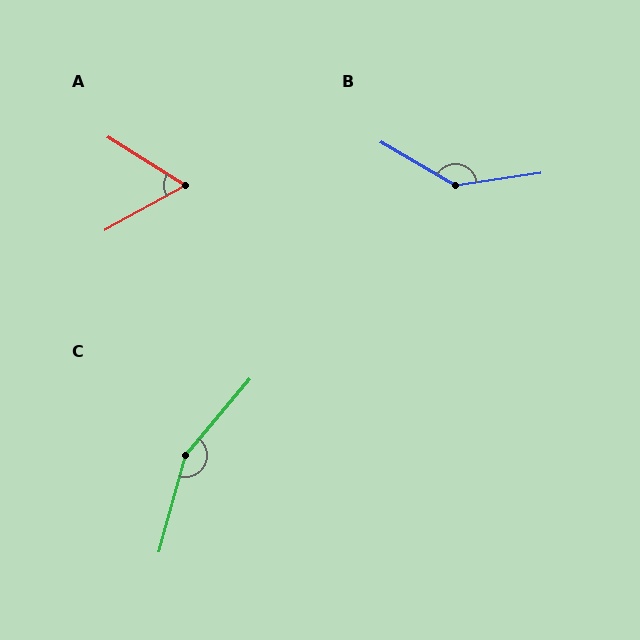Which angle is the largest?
C, at approximately 155 degrees.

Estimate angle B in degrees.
Approximately 141 degrees.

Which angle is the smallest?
A, at approximately 61 degrees.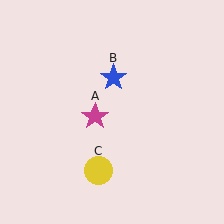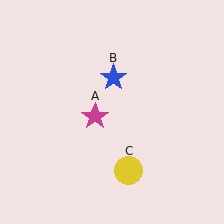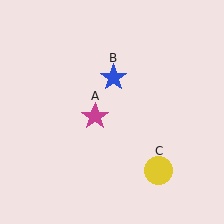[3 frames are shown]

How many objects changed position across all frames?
1 object changed position: yellow circle (object C).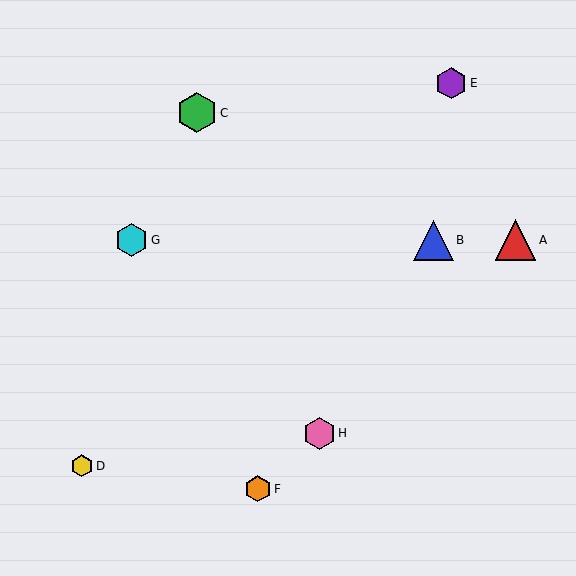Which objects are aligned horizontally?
Objects A, B, G are aligned horizontally.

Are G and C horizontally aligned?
No, G is at y≈240 and C is at y≈113.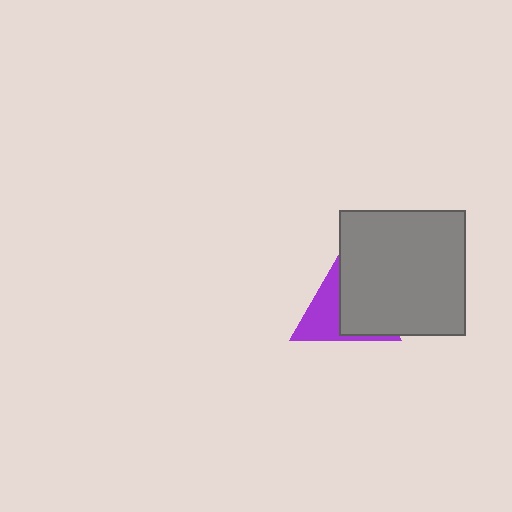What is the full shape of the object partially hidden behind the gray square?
The partially hidden object is a purple triangle.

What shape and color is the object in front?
The object in front is a gray square.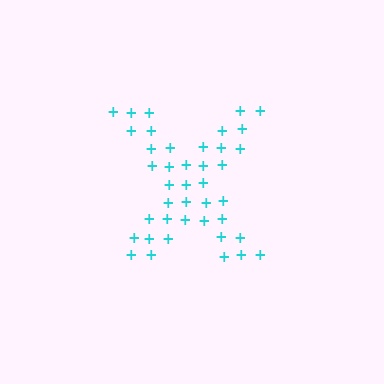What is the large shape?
The large shape is the letter X.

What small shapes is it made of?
It is made of small plus signs.